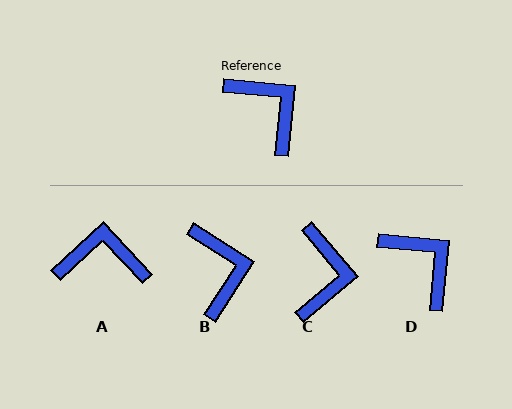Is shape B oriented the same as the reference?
No, it is off by about 28 degrees.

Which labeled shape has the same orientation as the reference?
D.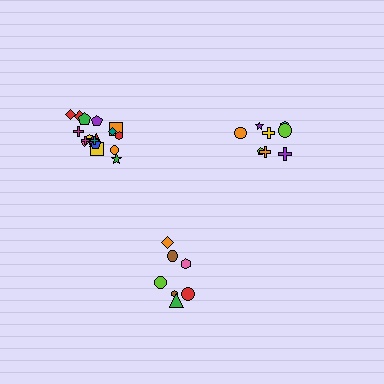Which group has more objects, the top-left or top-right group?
The top-left group.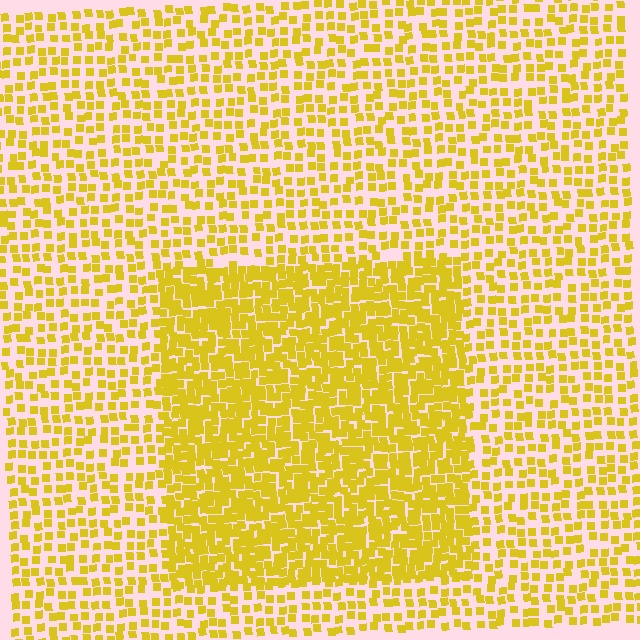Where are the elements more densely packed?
The elements are more densely packed inside the rectangle boundary.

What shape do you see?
I see a rectangle.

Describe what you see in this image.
The image contains small yellow elements arranged at two different densities. A rectangle-shaped region is visible where the elements are more densely packed than the surrounding area.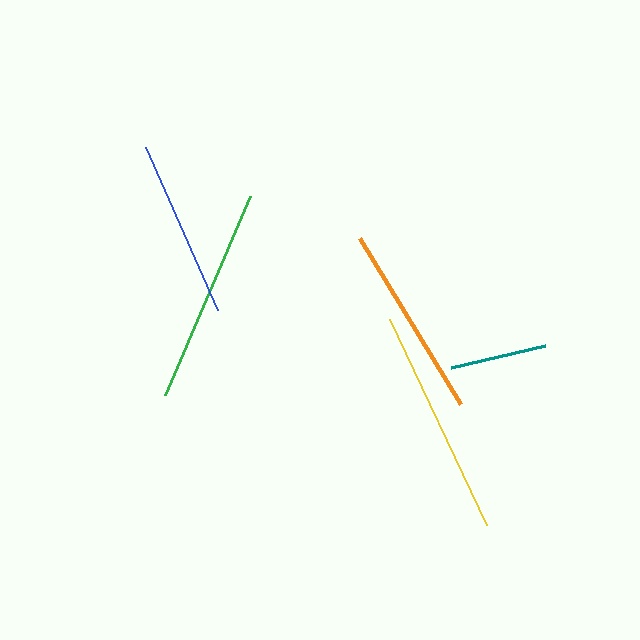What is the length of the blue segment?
The blue segment is approximately 178 pixels long.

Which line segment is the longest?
The yellow line is the longest at approximately 227 pixels.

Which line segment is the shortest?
The teal line is the shortest at approximately 97 pixels.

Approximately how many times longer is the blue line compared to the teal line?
The blue line is approximately 1.8 times the length of the teal line.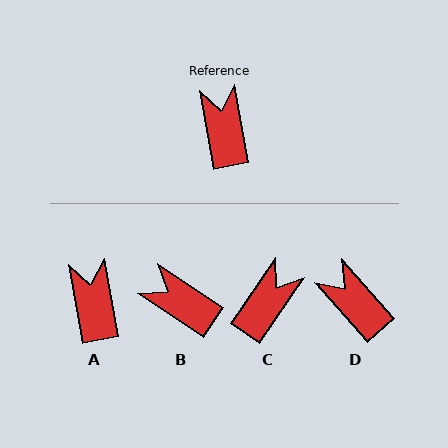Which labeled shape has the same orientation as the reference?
A.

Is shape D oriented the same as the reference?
No, it is off by about 31 degrees.